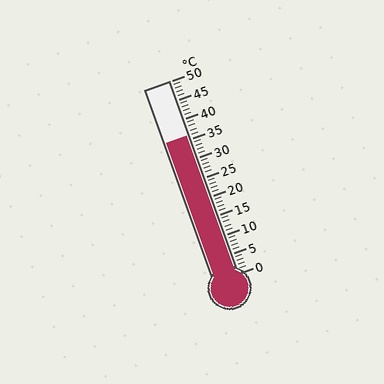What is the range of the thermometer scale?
The thermometer scale ranges from 0°C to 50°C.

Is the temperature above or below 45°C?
The temperature is below 45°C.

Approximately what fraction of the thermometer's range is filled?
The thermometer is filled to approximately 70% of its range.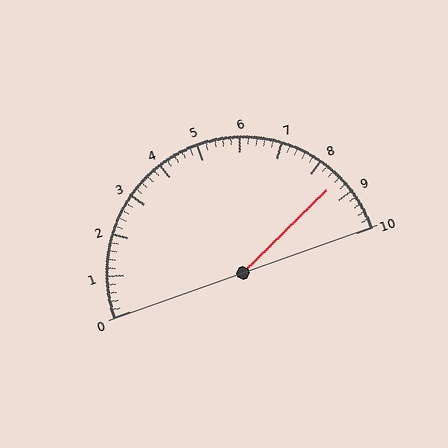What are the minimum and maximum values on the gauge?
The gauge ranges from 0 to 10.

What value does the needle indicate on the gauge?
The needle indicates approximately 8.6.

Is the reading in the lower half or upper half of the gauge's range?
The reading is in the upper half of the range (0 to 10).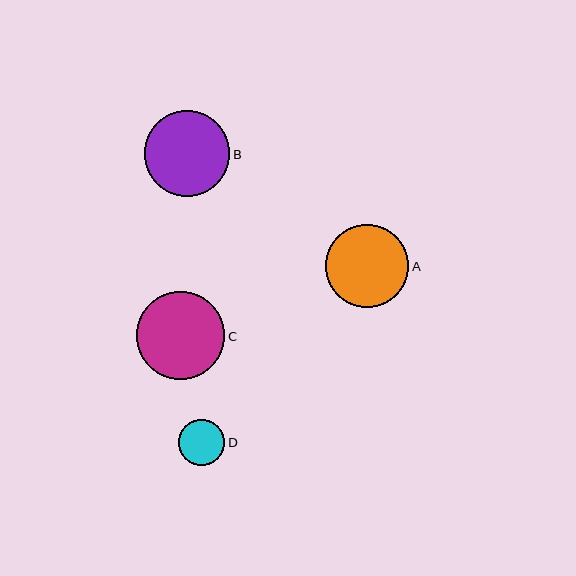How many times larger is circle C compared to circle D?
Circle C is approximately 1.9 times the size of circle D.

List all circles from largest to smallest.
From largest to smallest: C, B, A, D.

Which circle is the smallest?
Circle D is the smallest with a size of approximately 46 pixels.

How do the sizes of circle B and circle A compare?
Circle B and circle A are approximately the same size.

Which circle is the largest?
Circle C is the largest with a size of approximately 88 pixels.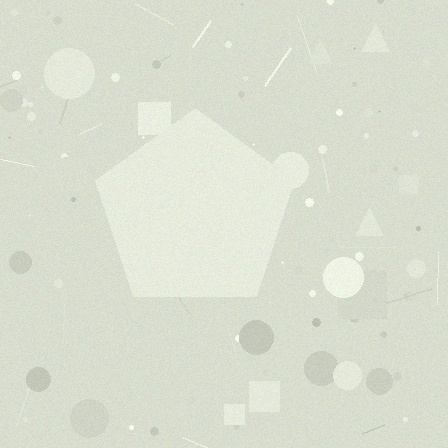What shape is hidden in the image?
A pentagon is hidden in the image.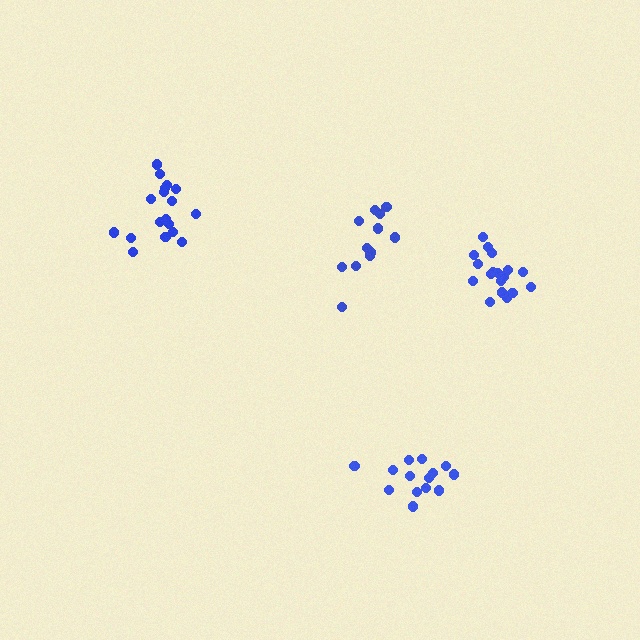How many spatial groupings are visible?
There are 4 spatial groupings.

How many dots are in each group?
Group 1: 18 dots, Group 2: 12 dots, Group 3: 14 dots, Group 4: 18 dots (62 total).